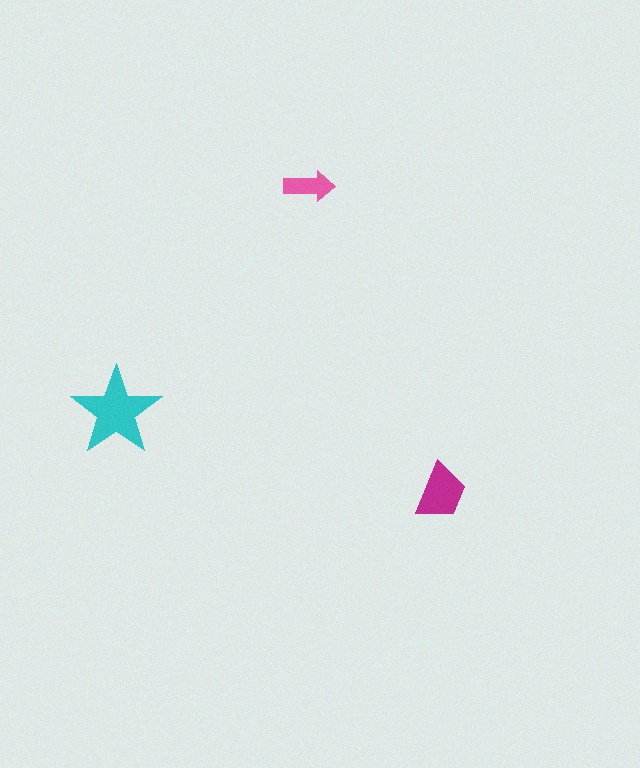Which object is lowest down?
The magenta trapezoid is bottommost.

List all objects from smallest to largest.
The pink arrow, the magenta trapezoid, the cyan star.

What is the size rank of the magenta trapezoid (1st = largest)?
2nd.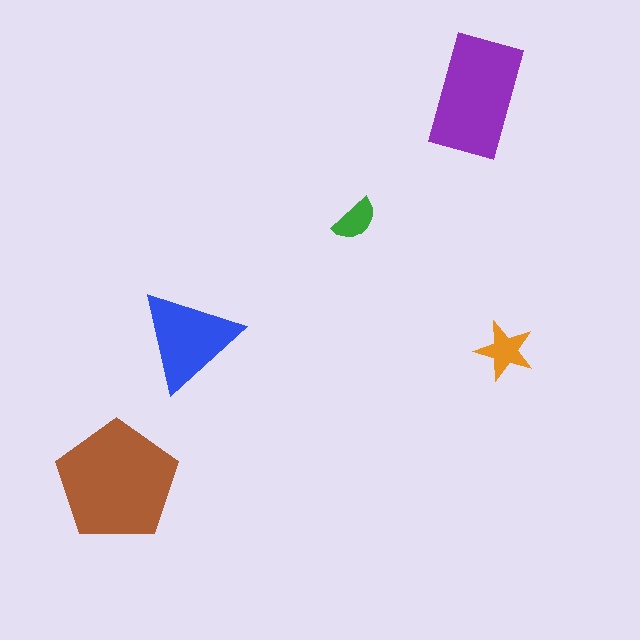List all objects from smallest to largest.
The green semicircle, the orange star, the blue triangle, the purple rectangle, the brown pentagon.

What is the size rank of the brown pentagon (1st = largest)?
1st.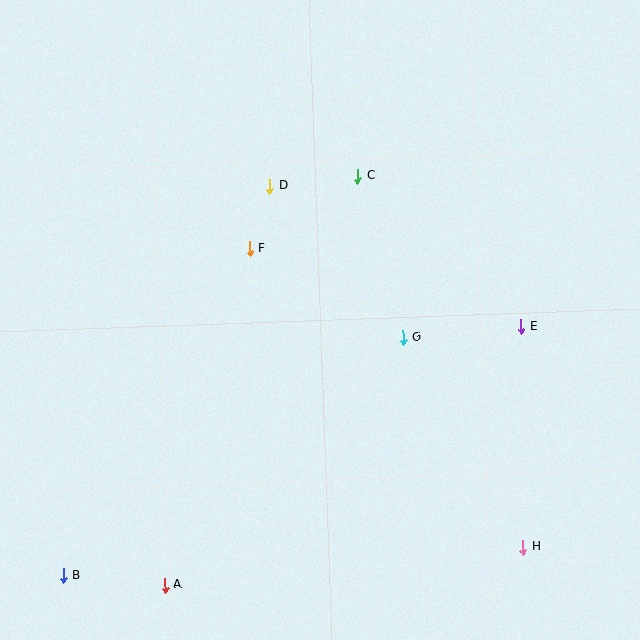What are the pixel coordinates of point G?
Point G is at (403, 337).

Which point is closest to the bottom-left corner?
Point B is closest to the bottom-left corner.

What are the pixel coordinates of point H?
Point H is at (523, 547).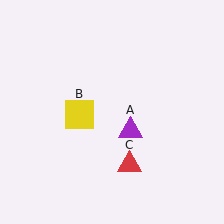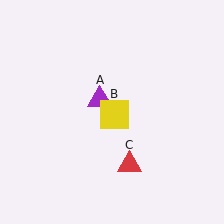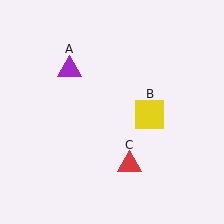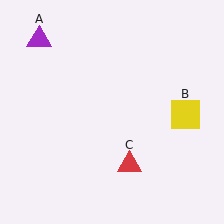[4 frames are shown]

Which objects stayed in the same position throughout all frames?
Red triangle (object C) remained stationary.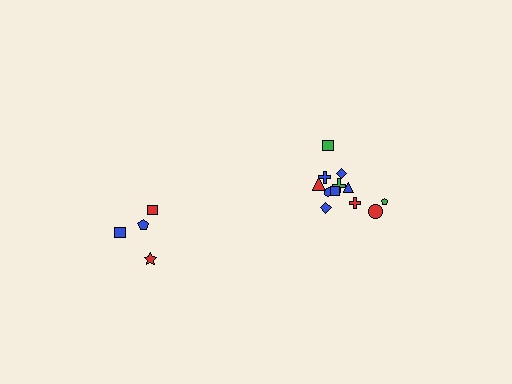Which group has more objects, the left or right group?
The right group.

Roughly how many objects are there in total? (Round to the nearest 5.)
Roughly 15 objects in total.